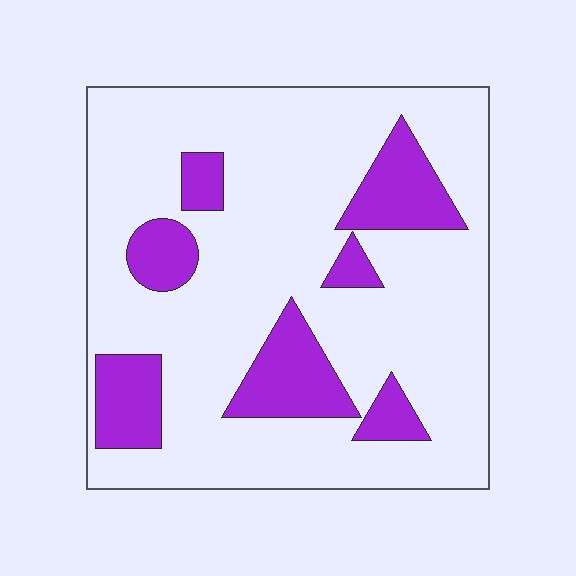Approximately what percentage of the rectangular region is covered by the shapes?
Approximately 20%.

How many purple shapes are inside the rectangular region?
7.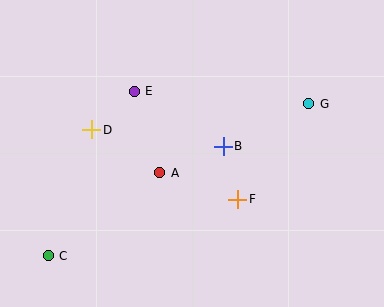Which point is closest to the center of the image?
Point B at (223, 146) is closest to the center.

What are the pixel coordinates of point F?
Point F is at (238, 199).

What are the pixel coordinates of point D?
Point D is at (92, 130).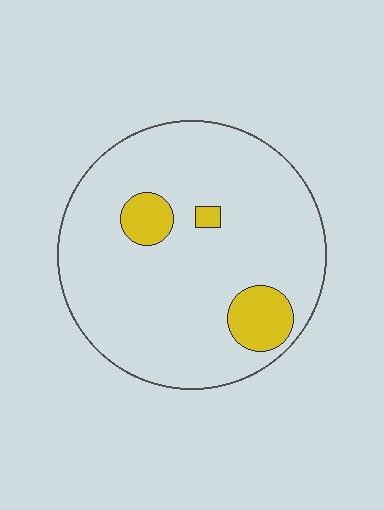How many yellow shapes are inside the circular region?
3.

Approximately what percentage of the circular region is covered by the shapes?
Approximately 10%.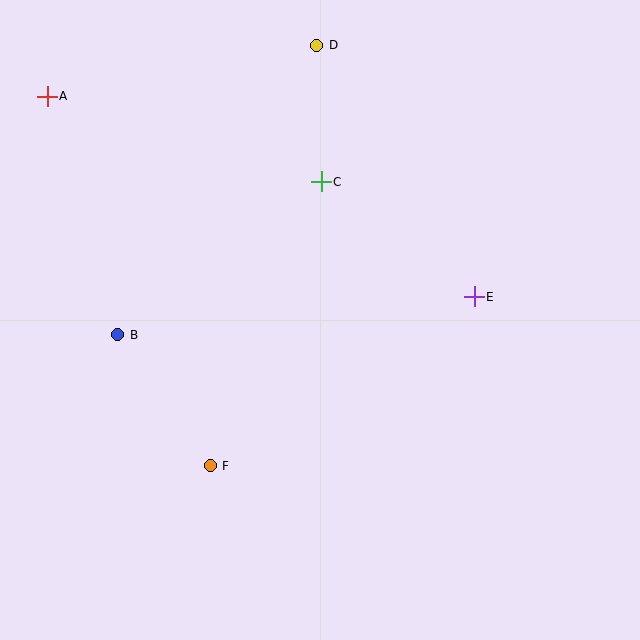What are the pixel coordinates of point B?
Point B is at (118, 335).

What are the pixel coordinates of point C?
Point C is at (321, 182).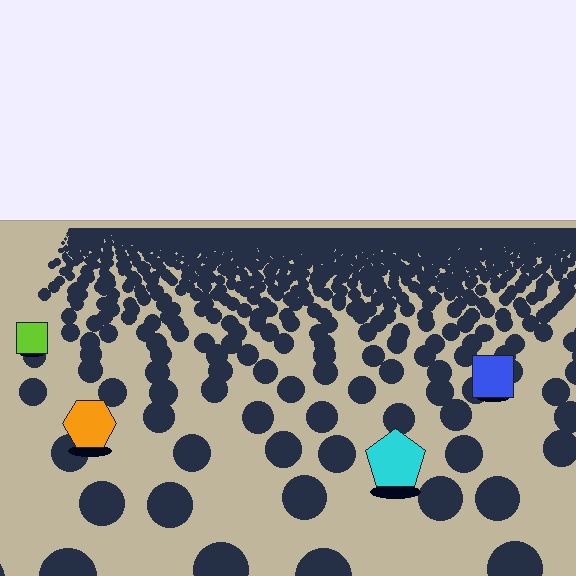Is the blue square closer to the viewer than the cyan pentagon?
No. The cyan pentagon is closer — you can tell from the texture gradient: the ground texture is coarser near it.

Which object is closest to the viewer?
The cyan pentagon is closest. The texture marks near it are larger and more spread out.